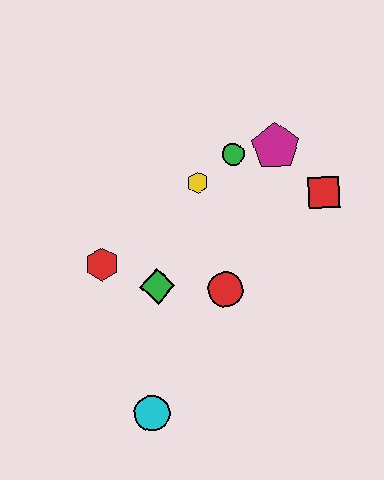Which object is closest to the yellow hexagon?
The green circle is closest to the yellow hexagon.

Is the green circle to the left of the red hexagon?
No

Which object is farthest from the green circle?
The cyan circle is farthest from the green circle.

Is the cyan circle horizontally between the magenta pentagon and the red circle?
No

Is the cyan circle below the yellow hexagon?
Yes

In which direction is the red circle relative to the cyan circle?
The red circle is above the cyan circle.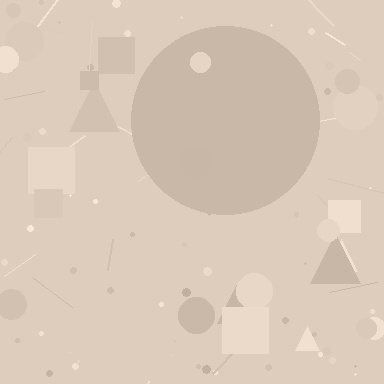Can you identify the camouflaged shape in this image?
The camouflaged shape is a circle.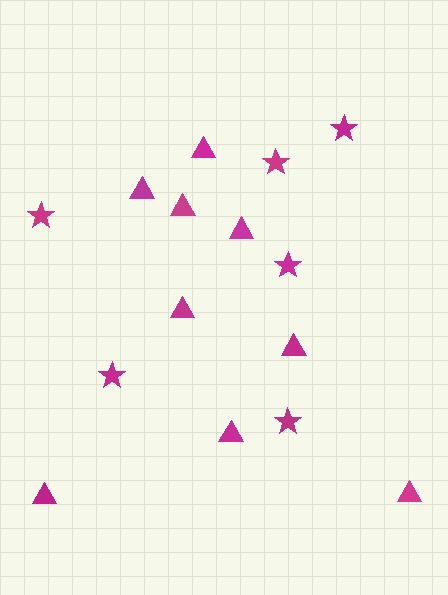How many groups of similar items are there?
There are 2 groups: one group of triangles (9) and one group of stars (6).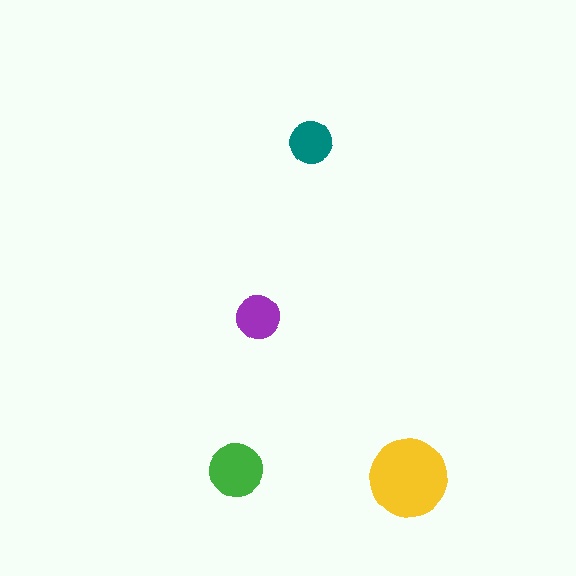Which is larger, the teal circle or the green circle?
The green one.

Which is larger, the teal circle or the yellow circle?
The yellow one.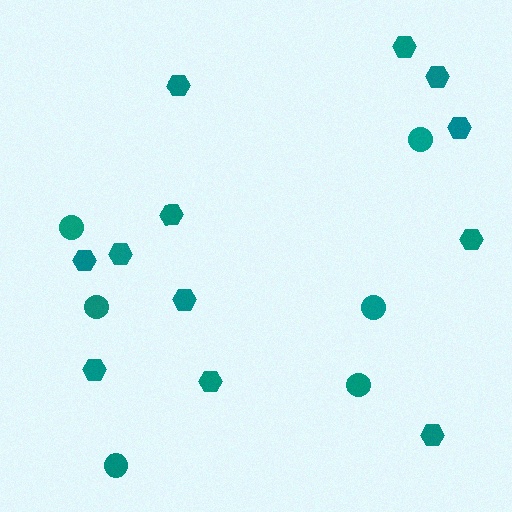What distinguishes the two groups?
There are 2 groups: one group of hexagons (12) and one group of circles (6).